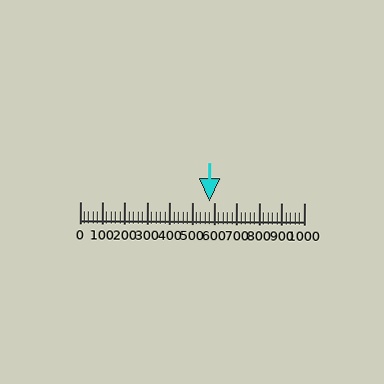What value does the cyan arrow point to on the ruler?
The cyan arrow points to approximately 580.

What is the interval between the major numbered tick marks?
The major tick marks are spaced 100 units apart.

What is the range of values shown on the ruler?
The ruler shows values from 0 to 1000.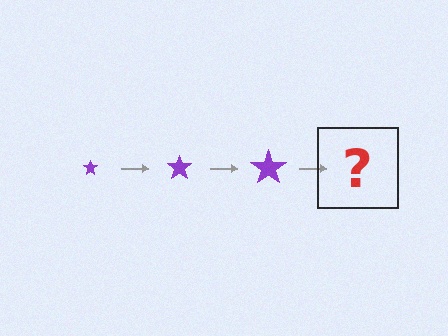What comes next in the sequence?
The next element should be a purple star, larger than the previous one.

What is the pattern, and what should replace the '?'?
The pattern is that the star gets progressively larger each step. The '?' should be a purple star, larger than the previous one.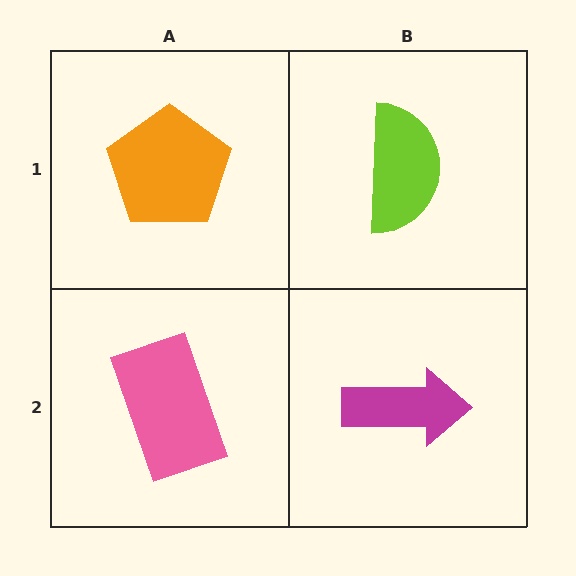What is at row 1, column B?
A lime semicircle.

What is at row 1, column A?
An orange pentagon.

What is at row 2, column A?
A pink rectangle.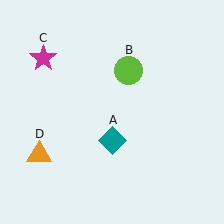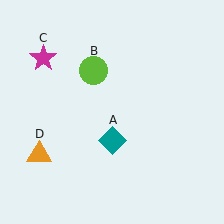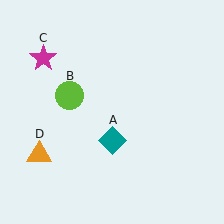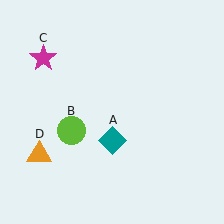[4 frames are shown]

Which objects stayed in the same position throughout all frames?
Teal diamond (object A) and magenta star (object C) and orange triangle (object D) remained stationary.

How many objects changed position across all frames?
1 object changed position: lime circle (object B).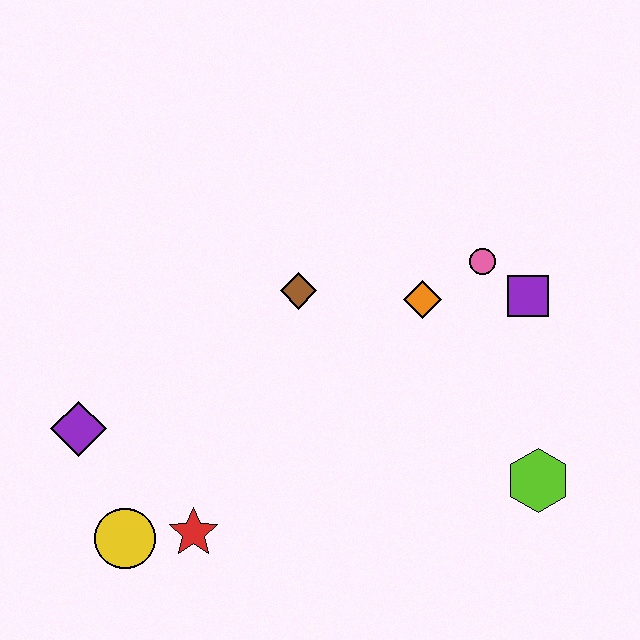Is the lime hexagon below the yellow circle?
No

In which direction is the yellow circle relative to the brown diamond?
The yellow circle is below the brown diamond.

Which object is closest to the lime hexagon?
The purple square is closest to the lime hexagon.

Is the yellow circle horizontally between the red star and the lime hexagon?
No